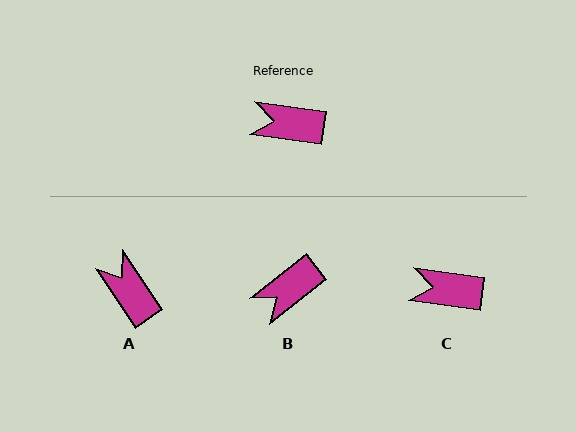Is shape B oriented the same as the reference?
No, it is off by about 46 degrees.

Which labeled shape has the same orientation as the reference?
C.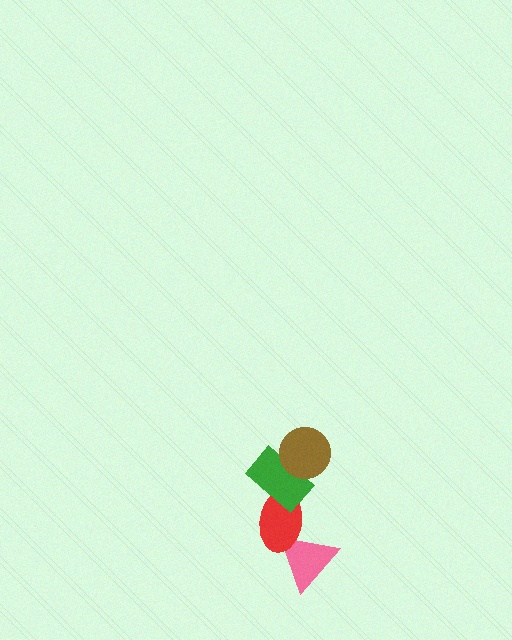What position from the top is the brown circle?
The brown circle is 1st from the top.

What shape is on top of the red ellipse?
The green rectangle is on top of the red ellipse.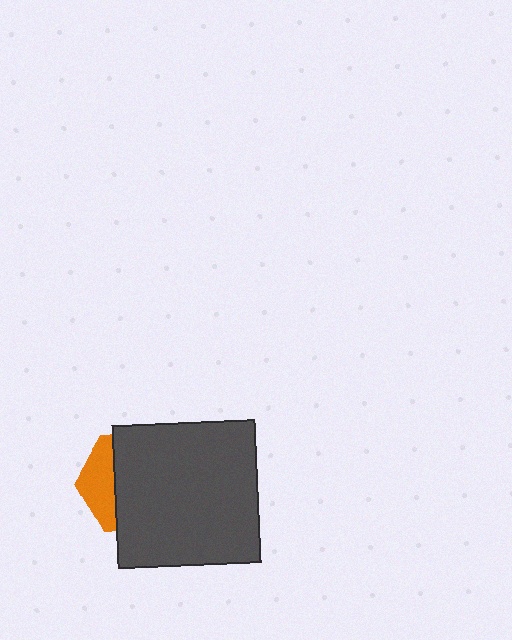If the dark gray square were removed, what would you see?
You would see the complete orange hexagon.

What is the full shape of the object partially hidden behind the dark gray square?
The partially hidden object is an orange hexagon.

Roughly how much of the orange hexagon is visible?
A small part of it is visible (roughly 31%).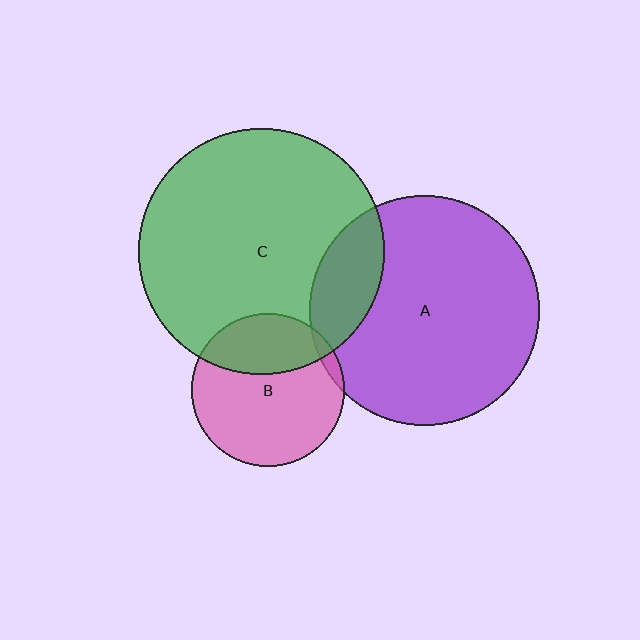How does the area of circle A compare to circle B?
Approximately 2.3 times.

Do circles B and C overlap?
Yes.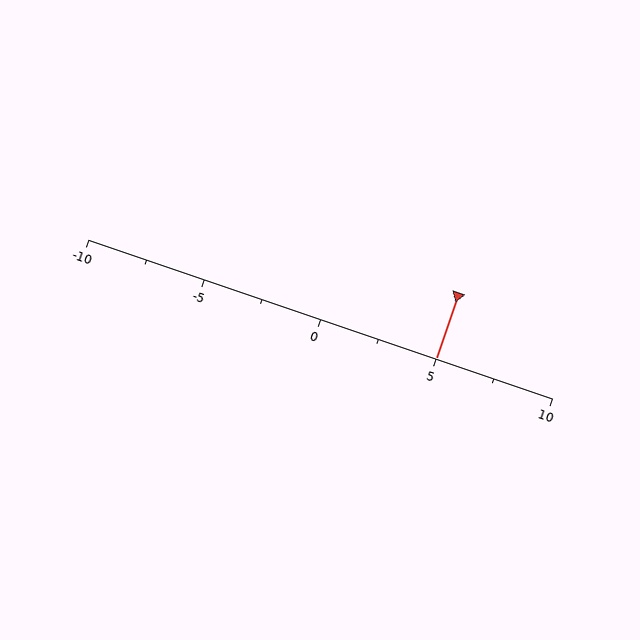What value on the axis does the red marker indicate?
The marker indicates approximately 5.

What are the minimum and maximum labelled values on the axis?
The axis runs from -10 to 10.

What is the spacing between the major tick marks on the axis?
The major ticks are spaced 5 apart.